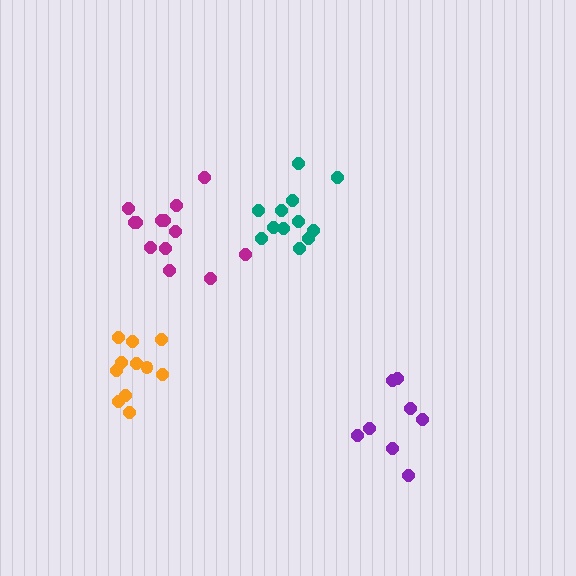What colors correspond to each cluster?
The clusters are colored: purple, orange, teal, magenta.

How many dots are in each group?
Group 1: 8 dots, Group 2: 11 dots, Group 3: 12 dots, Group 4: 13 dots (44 total).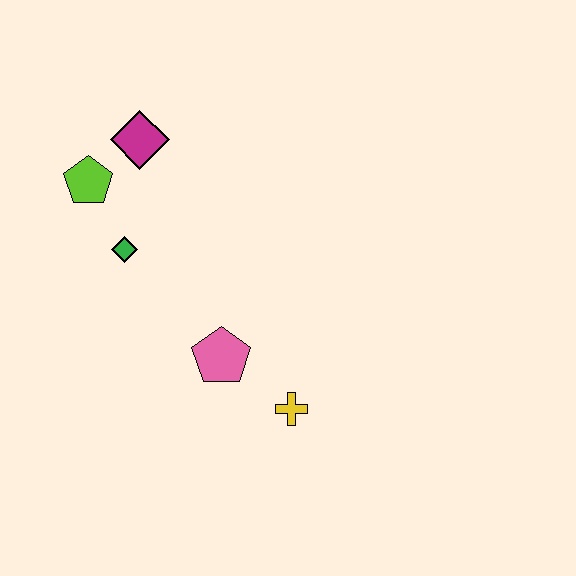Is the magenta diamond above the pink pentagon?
Yes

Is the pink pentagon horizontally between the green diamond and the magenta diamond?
No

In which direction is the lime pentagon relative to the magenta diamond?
The lime pentagon is to the left of the magenta diamond.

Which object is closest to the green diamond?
The lime pentagon is closest to the green diamond.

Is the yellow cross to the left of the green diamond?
No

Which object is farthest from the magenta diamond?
The yellow cross is farthest from the magenta diamond.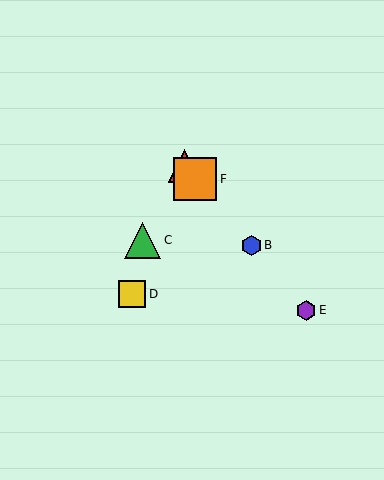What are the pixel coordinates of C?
Object C is at (143, 240).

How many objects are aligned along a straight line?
4 objects (A, B, E, F) are aligned along a straight line.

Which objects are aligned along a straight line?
Objects A, B, E, F are aligned along a straight line.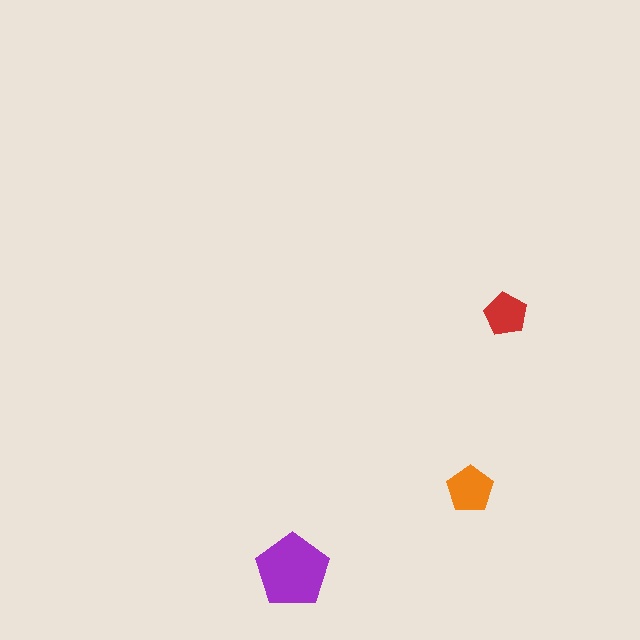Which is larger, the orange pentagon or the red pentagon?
The orange one.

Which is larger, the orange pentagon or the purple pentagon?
The purple one.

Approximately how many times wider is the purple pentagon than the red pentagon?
About 1.5 times wider.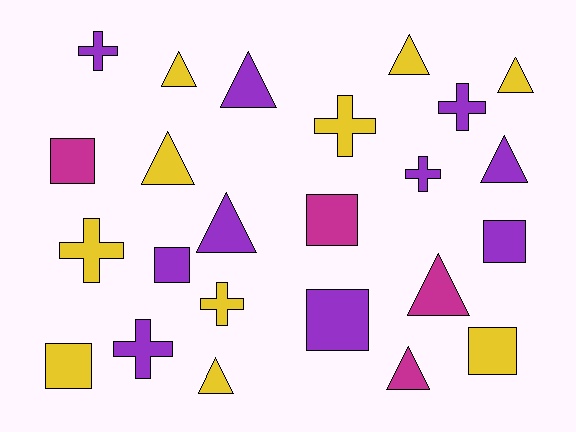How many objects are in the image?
There are 24 objects.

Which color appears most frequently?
Purple, with 10 objects.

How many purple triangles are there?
There are 3 purple triangles.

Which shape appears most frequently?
Triangle, with 10 objects.